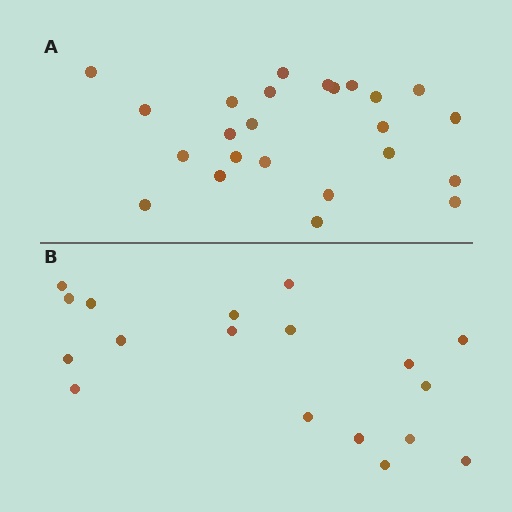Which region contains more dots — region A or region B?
Region A (the top region) has more dots.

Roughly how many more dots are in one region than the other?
Region A has about 6 more dots than region B.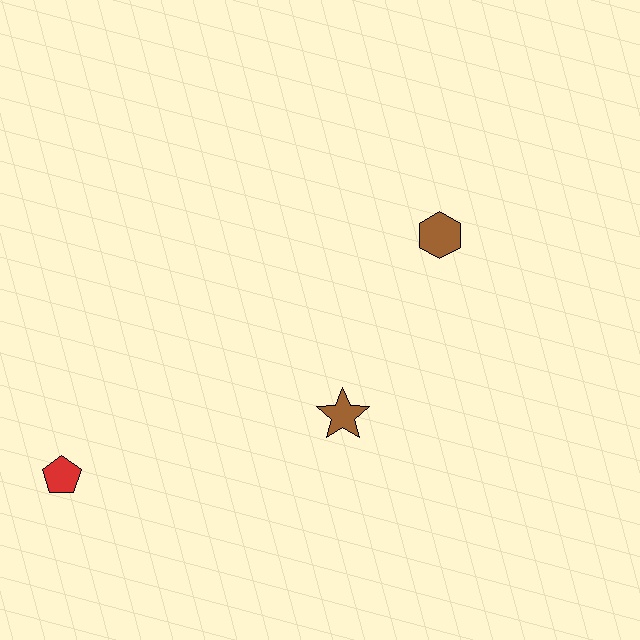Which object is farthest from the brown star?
The red pentagon is farthest from the brown star.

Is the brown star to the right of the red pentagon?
Yes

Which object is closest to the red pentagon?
The brown star is closest to the red pentagon.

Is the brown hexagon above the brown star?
Yes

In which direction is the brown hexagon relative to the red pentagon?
The brown hexagon is to the right of the red pentagon.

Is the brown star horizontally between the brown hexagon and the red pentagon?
Yes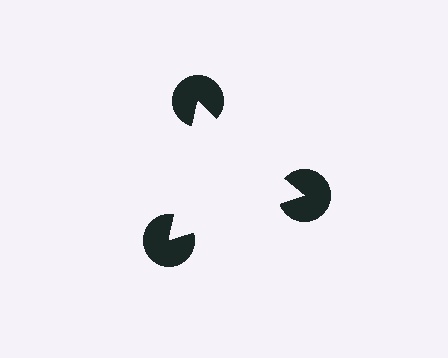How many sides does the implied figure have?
3 sides.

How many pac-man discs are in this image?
There are 3 — one at each vertex of the illusory triangle.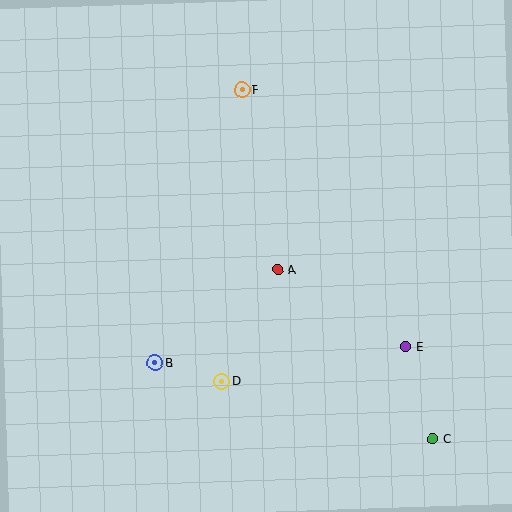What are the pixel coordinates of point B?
Point B is at (155, 363).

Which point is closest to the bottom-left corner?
Point B is closest to the bottom-left corner.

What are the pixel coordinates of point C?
Point C is at (433, 439).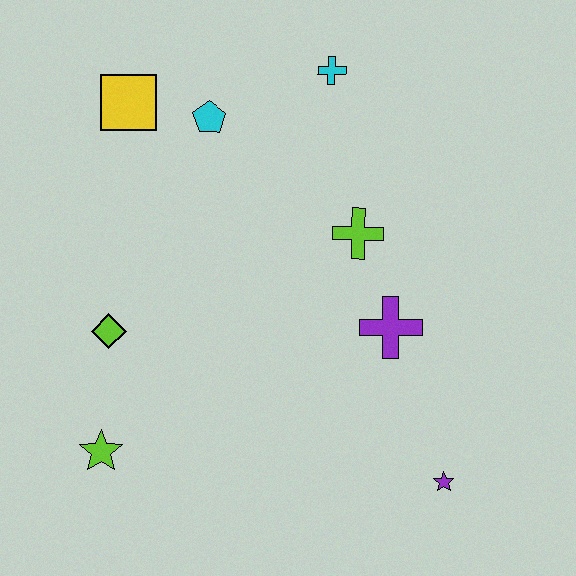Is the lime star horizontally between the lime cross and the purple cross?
No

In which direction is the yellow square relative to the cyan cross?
The yellow square is to the left of the cyan cross.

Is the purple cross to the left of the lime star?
No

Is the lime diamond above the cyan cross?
No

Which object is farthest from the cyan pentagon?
The purple star is farthest from the cyan pentagon.